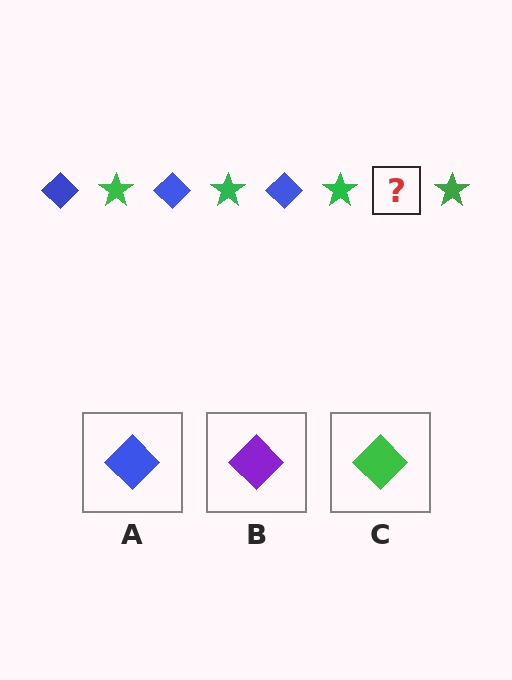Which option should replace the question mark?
Option A.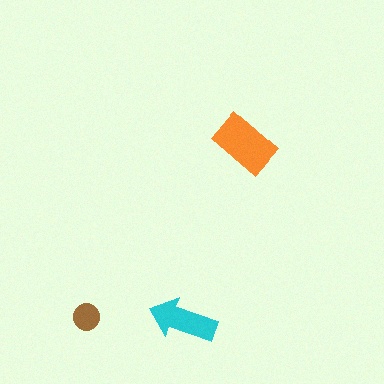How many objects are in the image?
There are 3 objects in the image.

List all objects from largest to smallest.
The orange rectangle, the cyan arrow, the brown circle.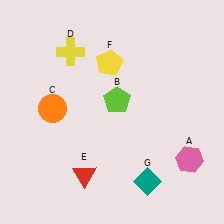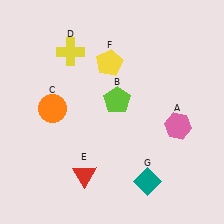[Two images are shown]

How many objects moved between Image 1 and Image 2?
1 object moved between the two images.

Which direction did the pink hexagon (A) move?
The pink hexagon (A) moved up.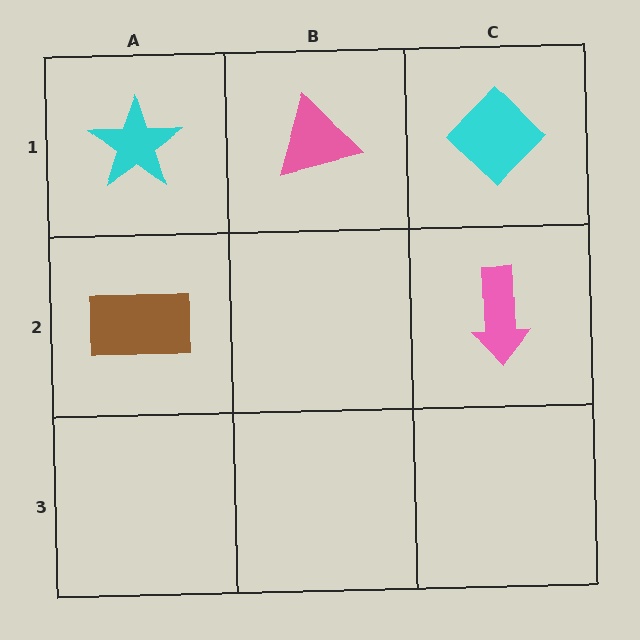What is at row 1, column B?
A pink triangle.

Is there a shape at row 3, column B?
No, that cell is empty.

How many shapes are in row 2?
2 shapes.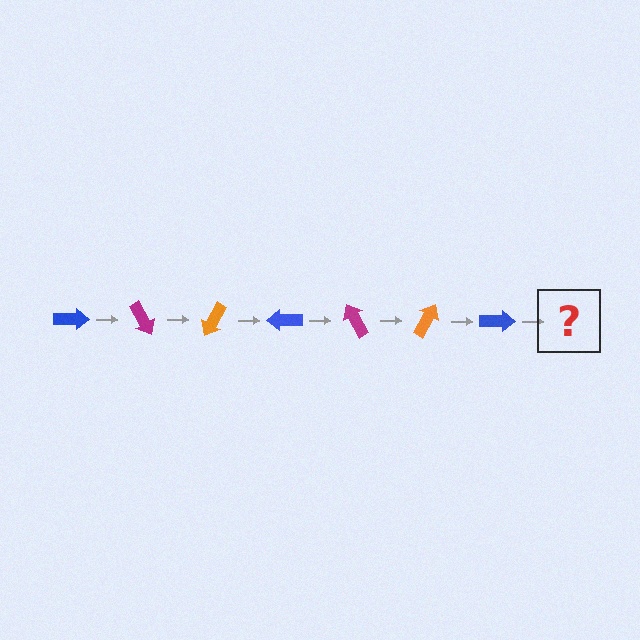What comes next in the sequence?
The next element should be a magenta arrow, rotated 420 degrees from the start.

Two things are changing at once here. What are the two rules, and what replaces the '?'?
The two rules are that it rotates 60 degrees each step and the color cycles through blue, magenta, and orange. The '?' should be a magenta arrow, rotated 420 degrees from the start.